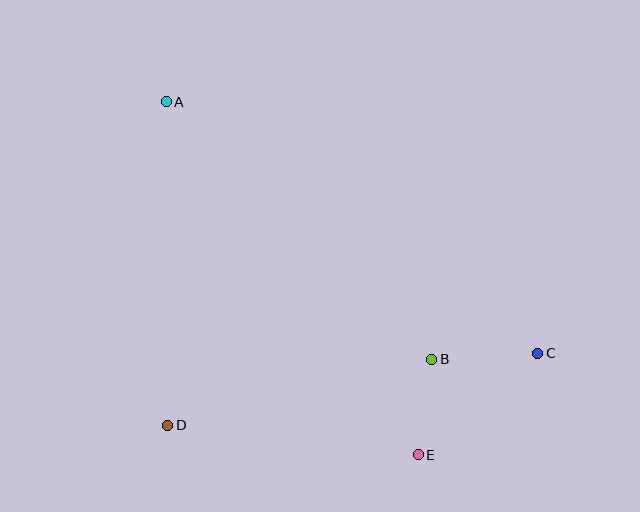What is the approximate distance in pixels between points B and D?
The distance between B and D is approximately 272 pixels.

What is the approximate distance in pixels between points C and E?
The distance between C and E is approximately 156 pixels.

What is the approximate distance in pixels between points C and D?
The distance between C and D is approximately 377 pixels.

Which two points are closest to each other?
Points B and E are closest to each other.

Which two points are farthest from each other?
Points A and C are farthest from each other.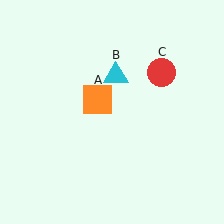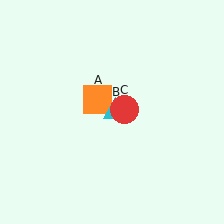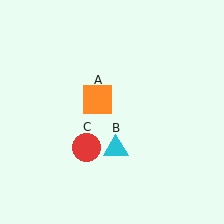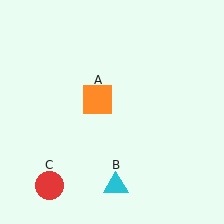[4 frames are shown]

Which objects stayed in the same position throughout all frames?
Orange square (object A) remained stationary.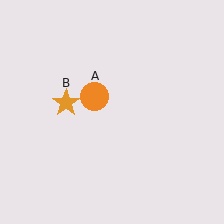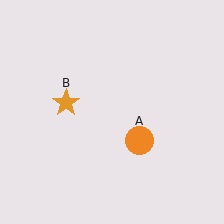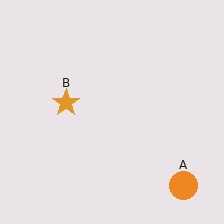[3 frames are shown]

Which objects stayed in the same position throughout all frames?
Orange star (object B) remained stationary.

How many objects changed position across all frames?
1 object changed position: orange circle (object A).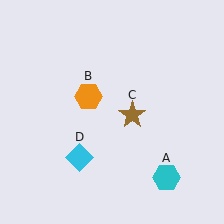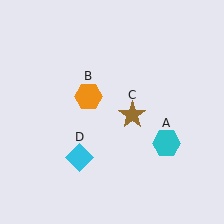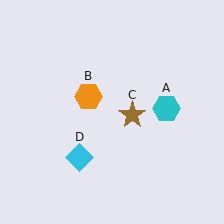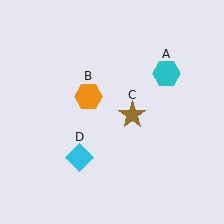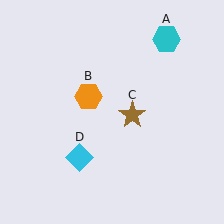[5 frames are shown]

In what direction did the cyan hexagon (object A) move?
The cyan hexagon (object A) moved up.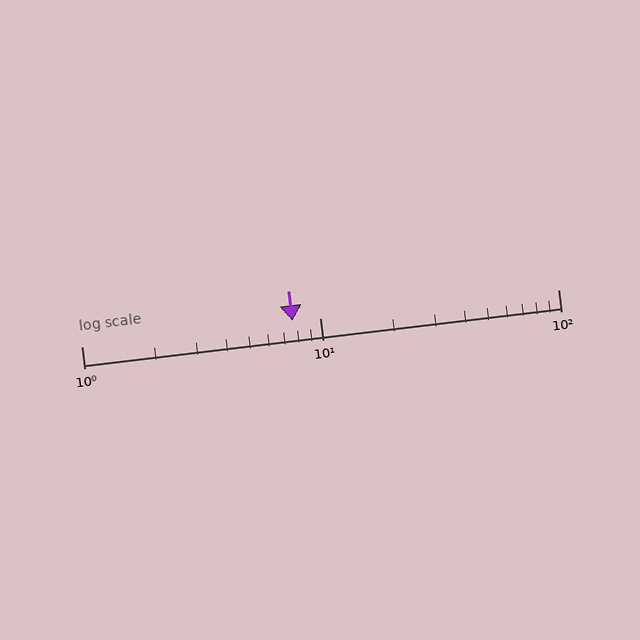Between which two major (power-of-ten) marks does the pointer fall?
The pointer is between 1 and 10.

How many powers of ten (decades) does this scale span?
The scale spans 2 decades, from 1 to 100.